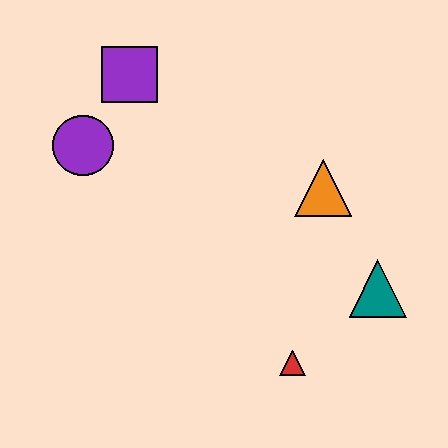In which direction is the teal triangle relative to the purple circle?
The teal triangle is to the right of the purple circle.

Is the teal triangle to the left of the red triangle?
No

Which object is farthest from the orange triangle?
The purple circle is farthest from the orange triangle.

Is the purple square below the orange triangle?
No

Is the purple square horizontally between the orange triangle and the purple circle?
Yes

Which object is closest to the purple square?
The purple circle is closest to the purple square.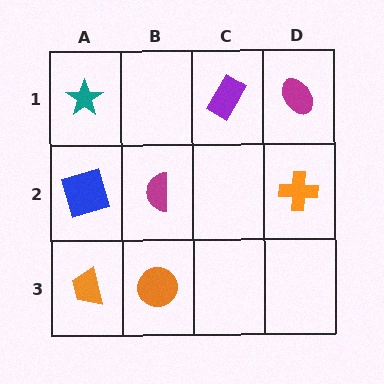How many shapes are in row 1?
3 shapes.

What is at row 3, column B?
An orange circle.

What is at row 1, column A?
A teal star.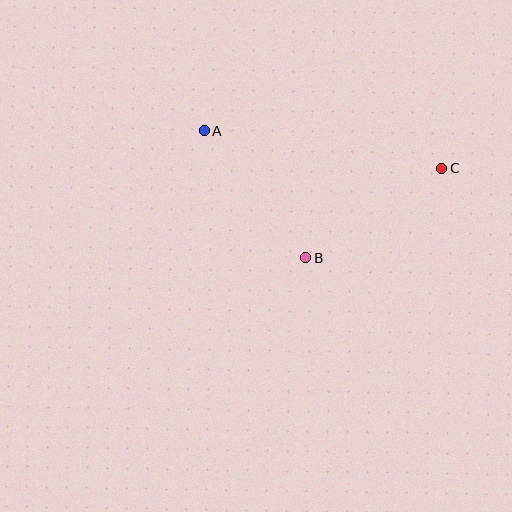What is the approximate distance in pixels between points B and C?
The distance between B and C is approximately 163 pixels.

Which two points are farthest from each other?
Points A and C are farthest from each other.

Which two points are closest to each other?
Points A and B are closest to each other.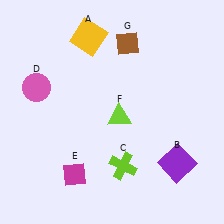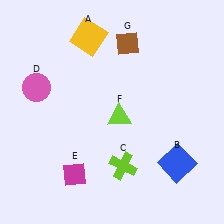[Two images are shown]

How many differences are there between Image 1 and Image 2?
There is 1 difference between the two images.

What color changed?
The square (B) changed from purple in Image 1 to blue in Image 2.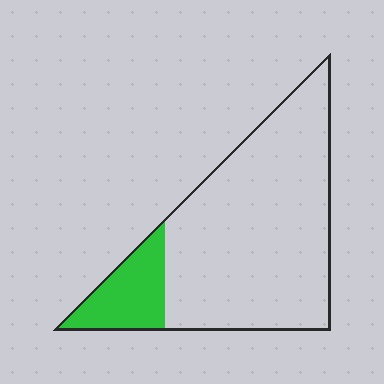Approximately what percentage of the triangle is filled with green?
Approximately 15%.